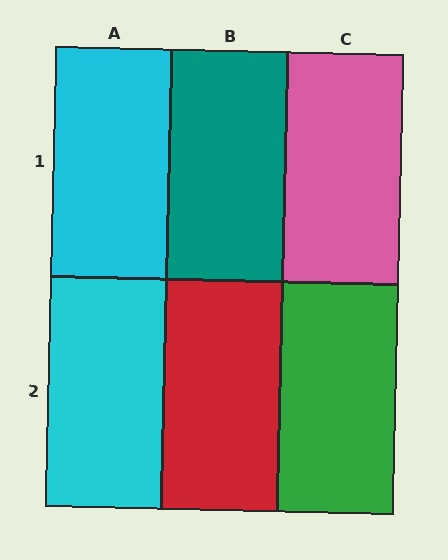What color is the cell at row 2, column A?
Cyan.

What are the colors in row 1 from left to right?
Cyan, teal, pink.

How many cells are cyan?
2 cells are cyan.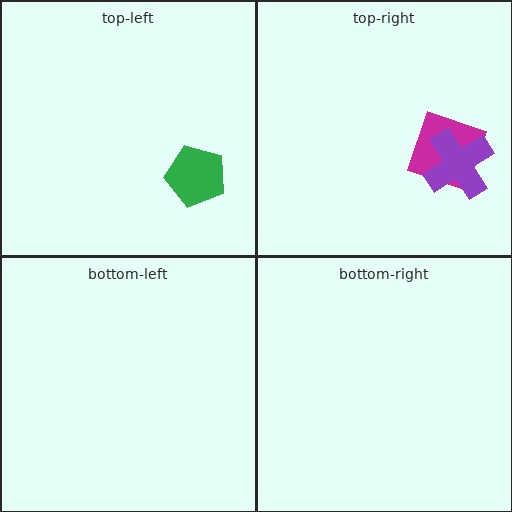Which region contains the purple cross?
The top-right region.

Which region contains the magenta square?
The top-right region.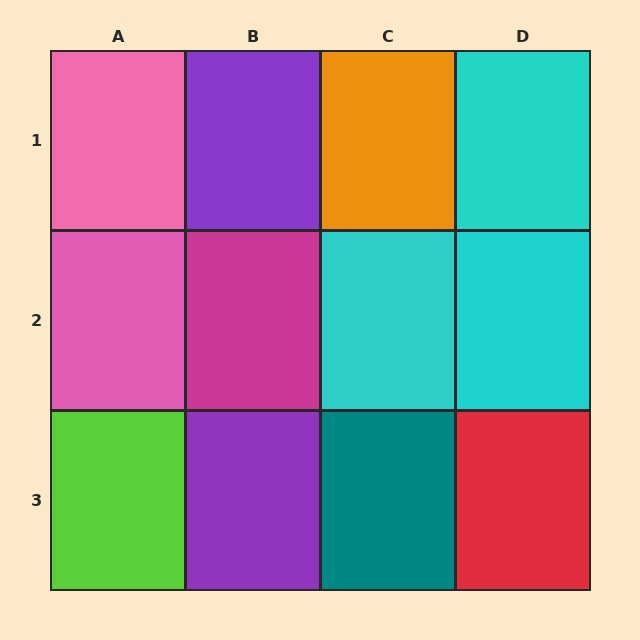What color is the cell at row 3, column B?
Purple.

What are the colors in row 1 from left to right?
Pink, purple, orange, cyan.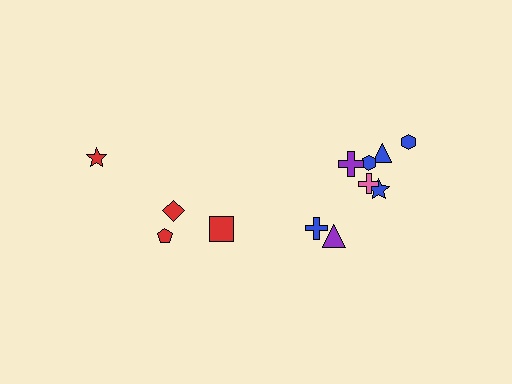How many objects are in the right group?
There are 8 objects.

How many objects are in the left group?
There are 4 objects.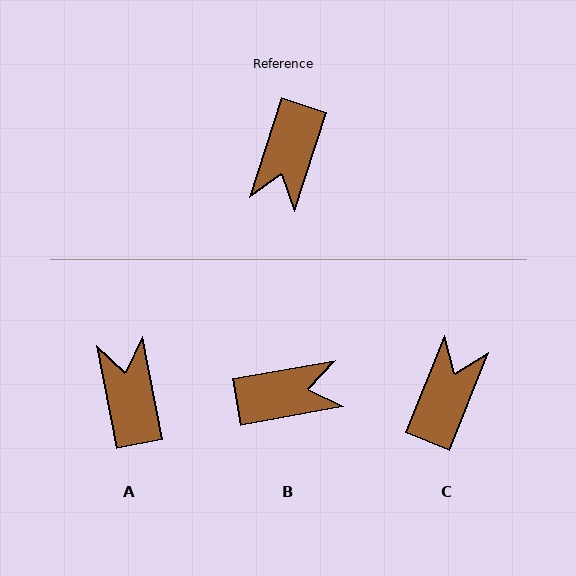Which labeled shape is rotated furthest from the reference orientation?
C, about 176 degrees away.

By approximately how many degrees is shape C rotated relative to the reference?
Approximately 176 degrees counter-clockwise.